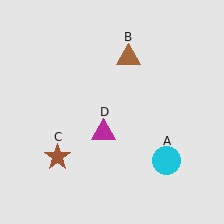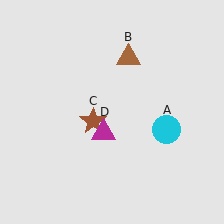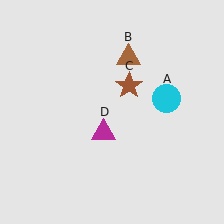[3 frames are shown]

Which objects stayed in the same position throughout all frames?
Brown triangle (object B) and magenta triangle (object D) remained stationary.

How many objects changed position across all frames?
2 objects changed position: cyan circle (object A), brown star (object C).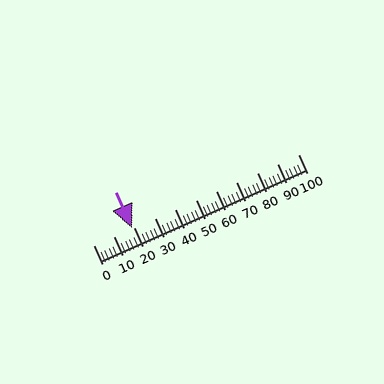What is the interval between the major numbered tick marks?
The major tick marks are spaced 10 units apart.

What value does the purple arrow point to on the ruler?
The purple arrow points to approximately 19.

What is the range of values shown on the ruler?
The ruler shows values from 0 to 100.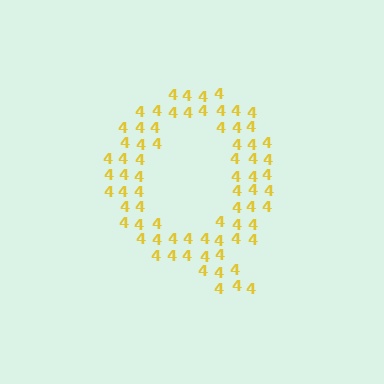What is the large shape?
The large shape is the letter Q.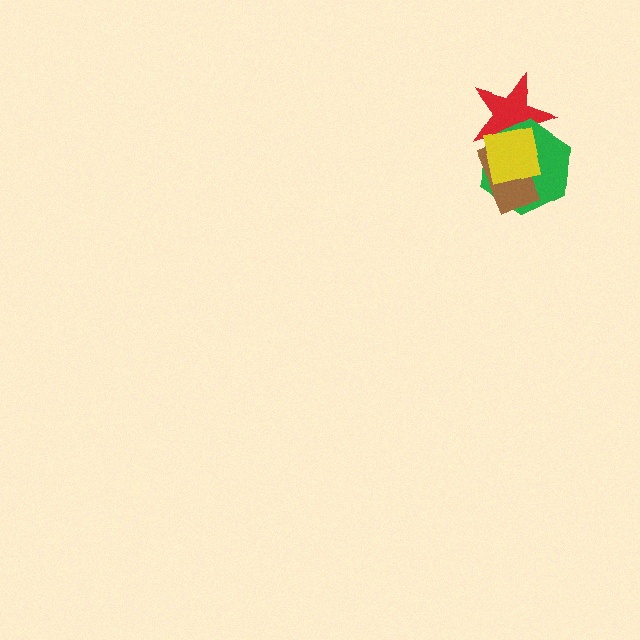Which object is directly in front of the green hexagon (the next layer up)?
The brown rectangle is directly in front of the green hexagon.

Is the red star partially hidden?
Yes, it is partially covered by another shape.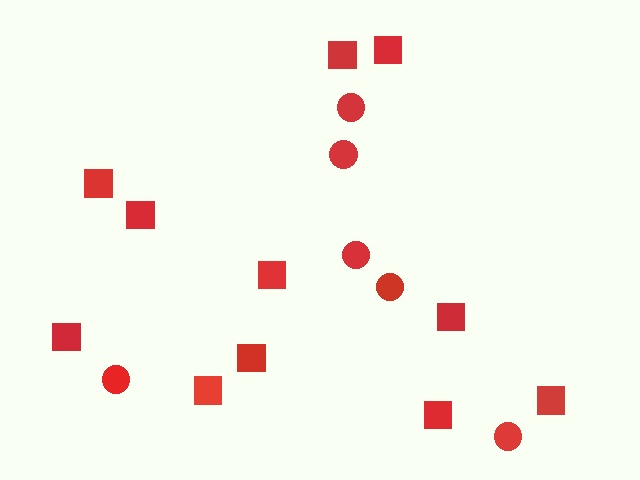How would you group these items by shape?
There are 2 groups: one group of squares (11) and one group of circles (6).